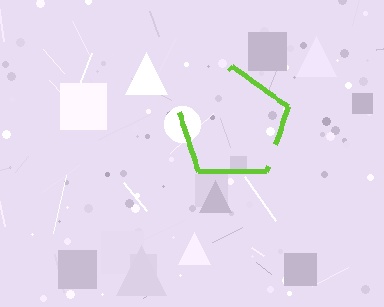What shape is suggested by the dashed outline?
The dashed outline suggests a pentagon.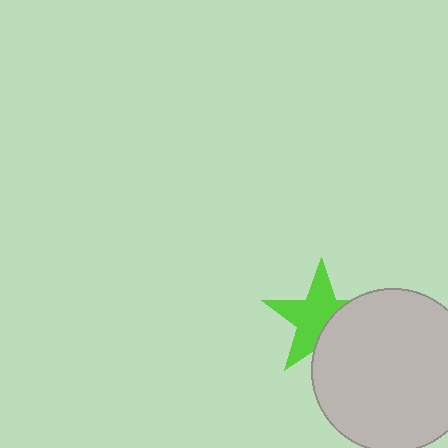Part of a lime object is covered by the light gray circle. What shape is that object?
It is a star.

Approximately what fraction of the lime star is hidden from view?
Roughly 36% of the lime star is hidden behind the light gray circle.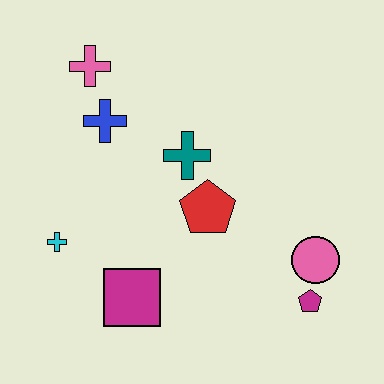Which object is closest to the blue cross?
The pink cross is closest to the blue cross.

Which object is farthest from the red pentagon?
The pink cross is farthest from the red pentagon.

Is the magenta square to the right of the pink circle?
No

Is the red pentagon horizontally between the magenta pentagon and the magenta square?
Yes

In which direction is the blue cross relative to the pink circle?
The blue cross is to the left of the pink circle.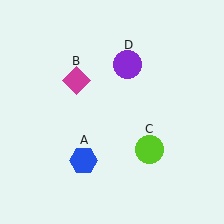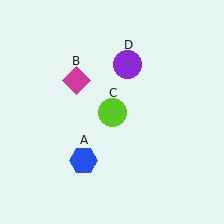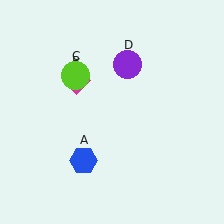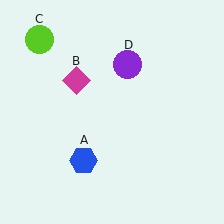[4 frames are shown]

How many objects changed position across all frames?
1 object changed position: lime circle (object C).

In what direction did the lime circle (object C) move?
The lime circle (object C) moved up and to the left.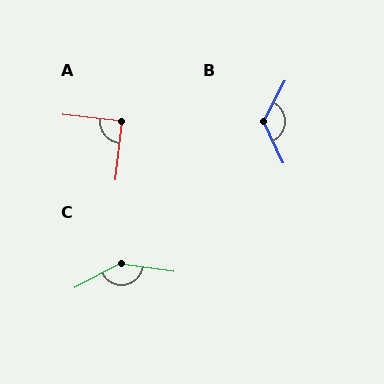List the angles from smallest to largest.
A (90°), B (126°), C (144°).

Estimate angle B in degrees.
Approximately 126 degrees.